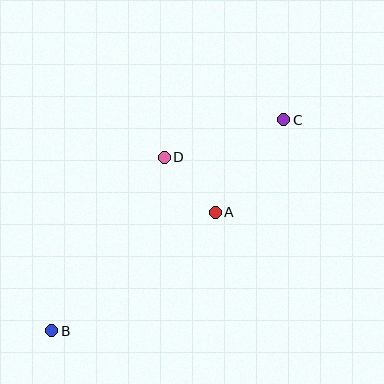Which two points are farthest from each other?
Points B and C are farthest from each other.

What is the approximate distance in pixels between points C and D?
The distance between C and D is approximately 125 pixels.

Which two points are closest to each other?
Points A and D are closest to each other.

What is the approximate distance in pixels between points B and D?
The distance between B and D is approximately 207 pixels.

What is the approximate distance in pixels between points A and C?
The distance between A and C is approximately 115 pixels.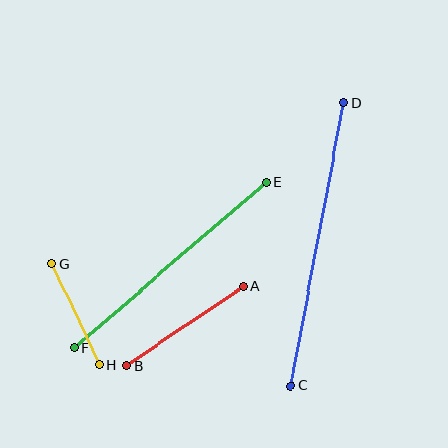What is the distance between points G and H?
The distance is approximately 111 pixels.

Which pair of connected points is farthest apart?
Points C and D are farthest apart.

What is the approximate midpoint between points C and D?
The midpoint is at approximately (317, 244) pixels.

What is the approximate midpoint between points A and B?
The midpoint is at approximately (185, 326) pixels.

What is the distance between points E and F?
The distance is approximately 254 pixels.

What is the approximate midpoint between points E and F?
The midpoint is at approximately (170, 265) pixels.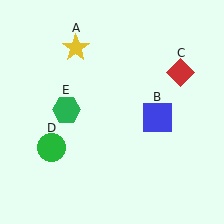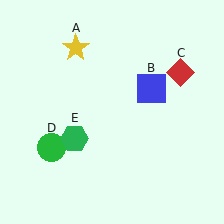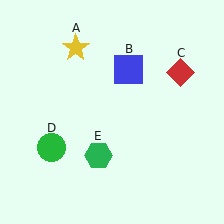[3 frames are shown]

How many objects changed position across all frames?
2 objects changed position: blue square (object B), green hexagon (object E).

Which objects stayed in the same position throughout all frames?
Yellow star (object A) and red diamond (object C) and green circle (object D) remained stationary.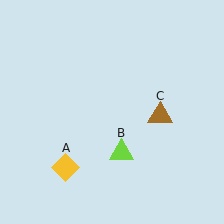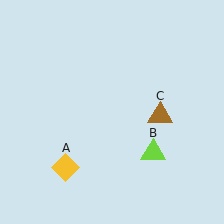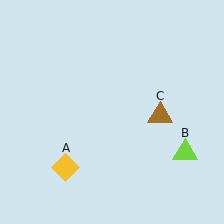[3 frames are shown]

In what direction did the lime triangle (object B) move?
The lime triangle (object B) moved right.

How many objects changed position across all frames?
1 object changed position: lime triangle (object B).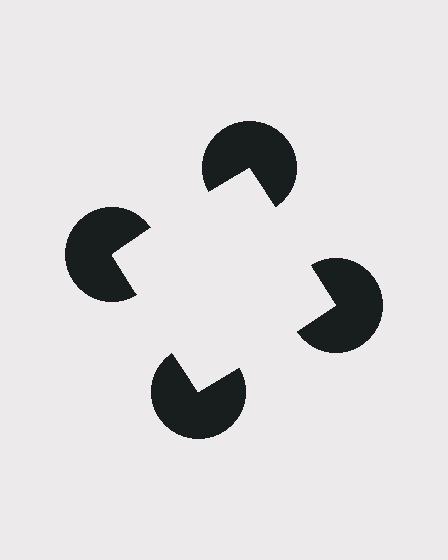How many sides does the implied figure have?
4 sides.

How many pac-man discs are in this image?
There are 4 — one at each vertex of the illusory square.